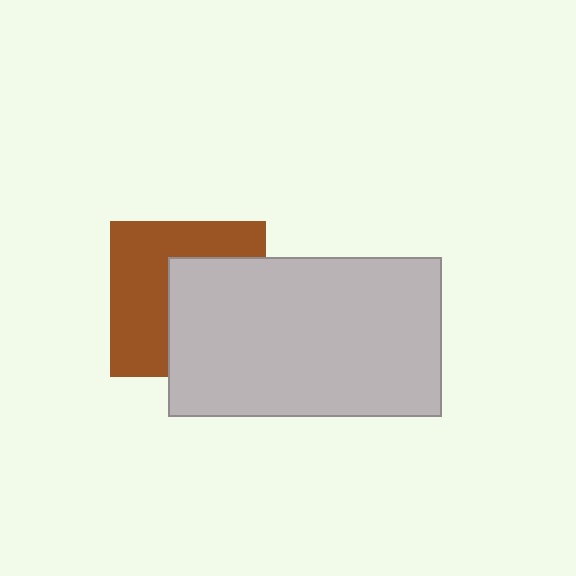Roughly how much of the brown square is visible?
About half of it is visible (roughly 52%).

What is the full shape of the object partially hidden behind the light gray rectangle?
The partially hidden object is a brown square.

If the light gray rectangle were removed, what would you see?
You would see the complete brown square.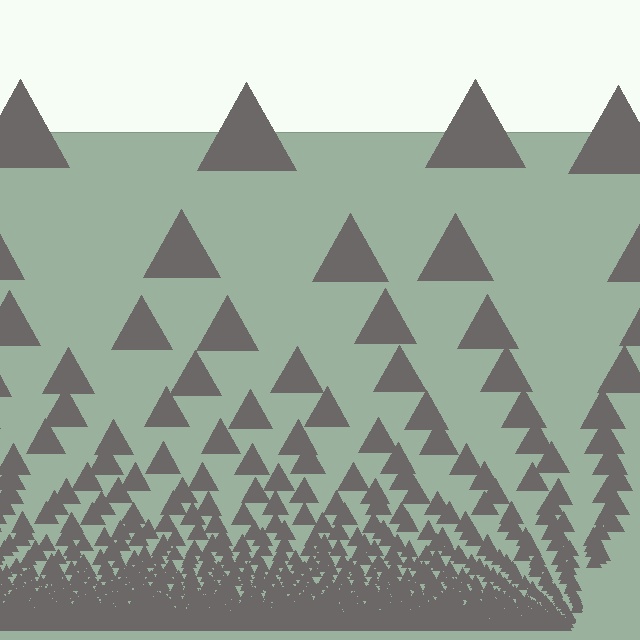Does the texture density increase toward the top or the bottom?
Density increases toward the bottom.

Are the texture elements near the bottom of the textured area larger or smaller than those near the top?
Smaller. The gradient is inverted — elements near the bottom are smaller and denser.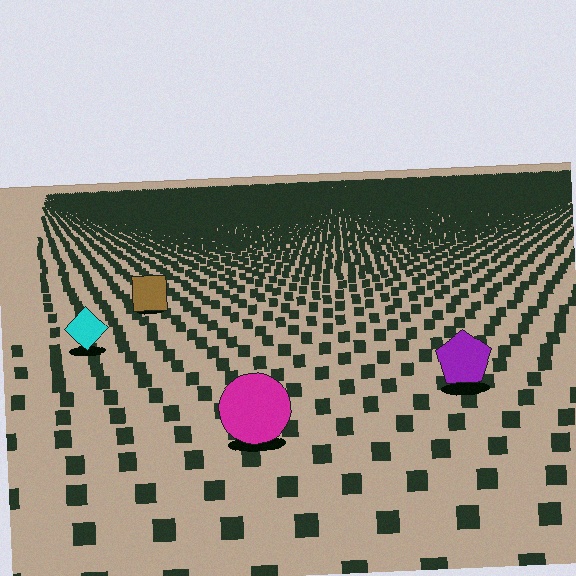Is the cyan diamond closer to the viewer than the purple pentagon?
No. The purple pentagon is closer — you can tell from the texture gradient: the ground texture is coarser near it.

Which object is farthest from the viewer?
The brown square is farthest from the viewer. It appears smaller and the ground texture around it is denser.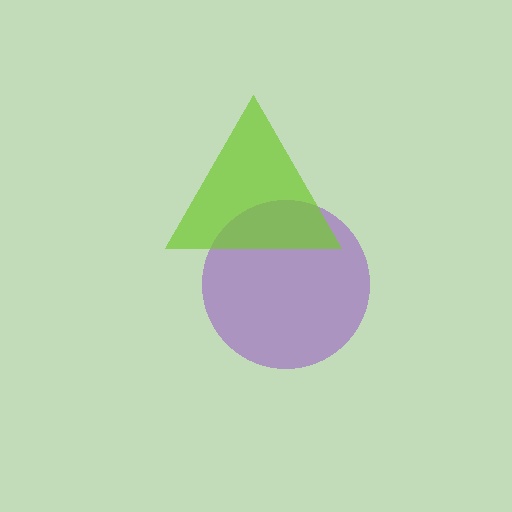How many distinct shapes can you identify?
There are 2 distinct shapes: a purple circle, a lime triangle.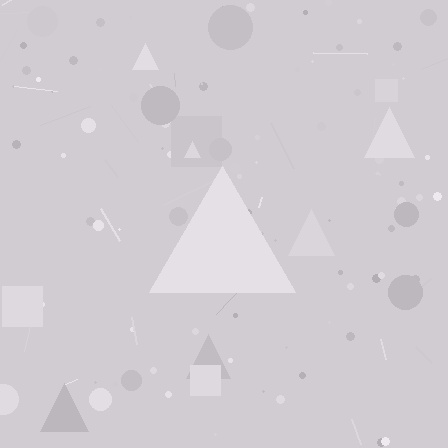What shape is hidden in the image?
A triangle is hidden in the image.